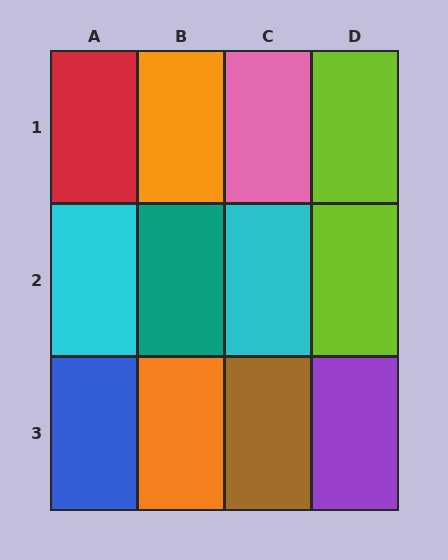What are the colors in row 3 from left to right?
Blue, orange, brown, purple.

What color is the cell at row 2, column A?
Cyan.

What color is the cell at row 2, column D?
Lime.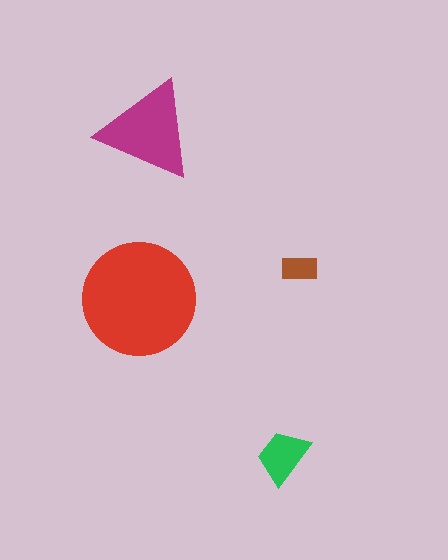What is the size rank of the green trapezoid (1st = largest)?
3rd.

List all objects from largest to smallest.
The red circle, the magenta triangle, the green trapezoid, the brown rectangle.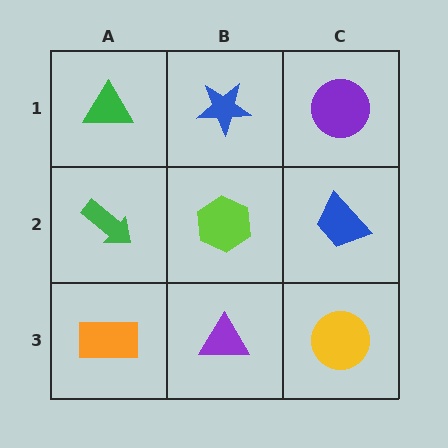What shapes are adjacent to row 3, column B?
A lime hexagon (row 2, column B), an orange rectangle (row 3, column A), a yellow circle (row 3, column C).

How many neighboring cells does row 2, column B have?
4.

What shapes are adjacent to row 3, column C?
A blue trapezoid (row 2, column C), a purple triangle (row 3, column B).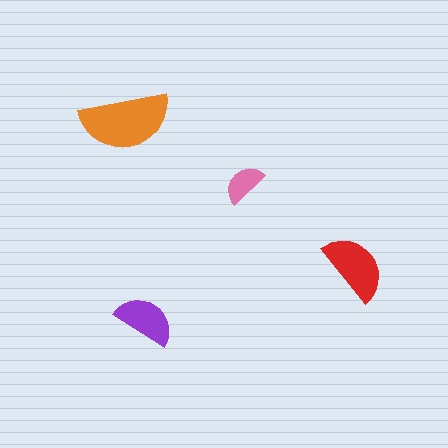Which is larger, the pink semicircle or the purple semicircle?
The purple one.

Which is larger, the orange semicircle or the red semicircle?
The orange one.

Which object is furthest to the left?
The orange semicircle is leftmost.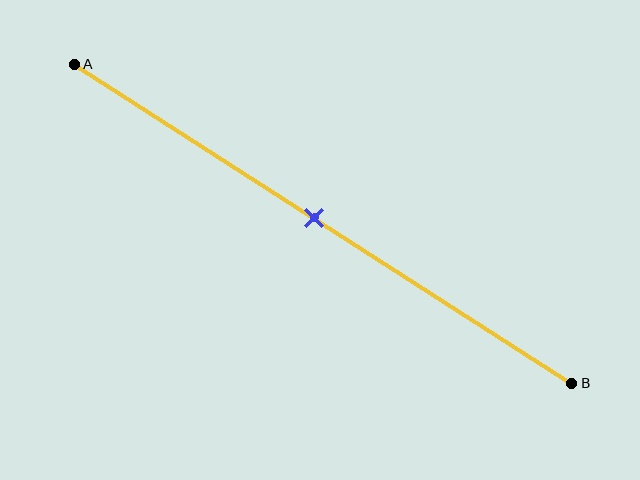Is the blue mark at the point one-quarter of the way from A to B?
No, the mark is at about 50% from A, not at the 25% one-quarter point.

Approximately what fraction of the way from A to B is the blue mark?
The blue mark is approximately 50% of the way from A to B.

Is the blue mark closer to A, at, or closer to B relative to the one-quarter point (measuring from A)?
The blue mark is closer to point B than the one-quarter point of segment AB.